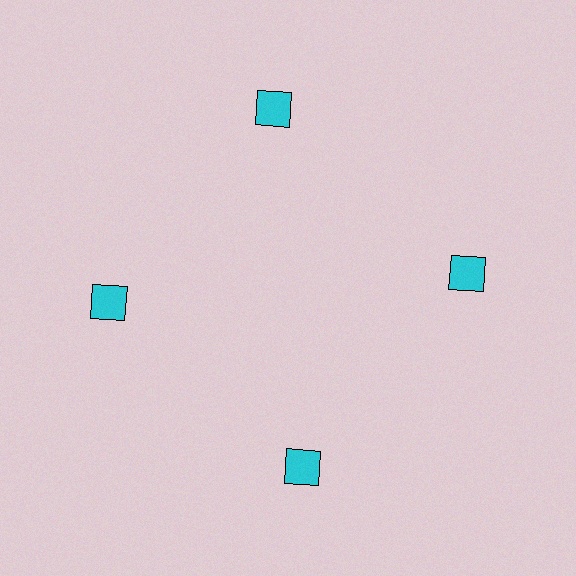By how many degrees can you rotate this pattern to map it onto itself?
The pattern maps onto itself every 90 degrees of rotation.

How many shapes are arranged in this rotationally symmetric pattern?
There are 4 shapes, arranged in 4 groups of 1.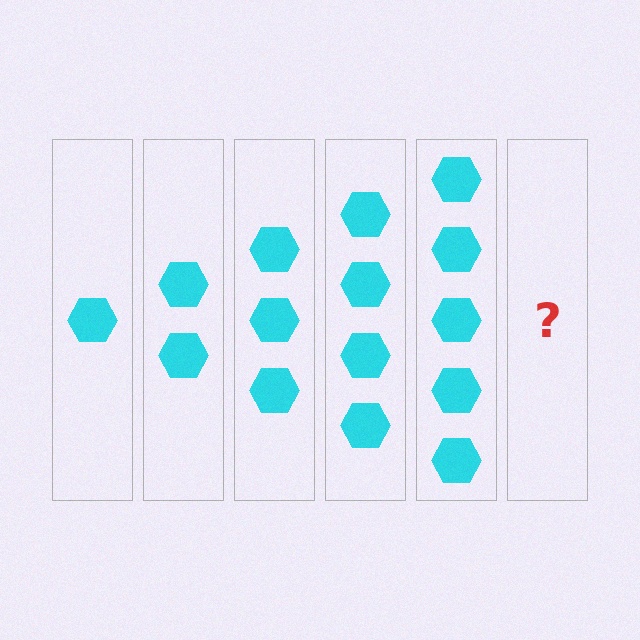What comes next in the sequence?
The next element should be 6 hexagons.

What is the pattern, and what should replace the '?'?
The pattern is that each step adds one more hexagon. The '?' should be 6 hexagons.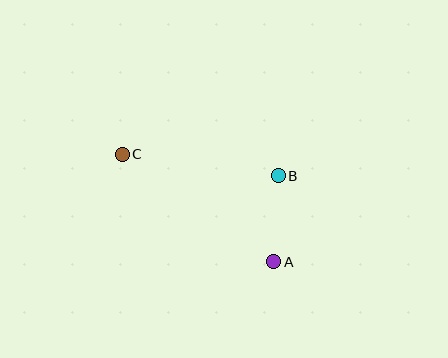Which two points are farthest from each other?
Points A and C are farthest from each other.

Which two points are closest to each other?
Points A and B are closest to each other.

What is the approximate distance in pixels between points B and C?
The distance between B and C is approximately 157 pixels.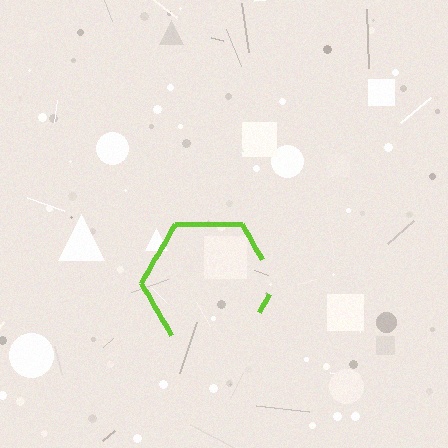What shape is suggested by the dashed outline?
The dashed outline suggests a hexagon.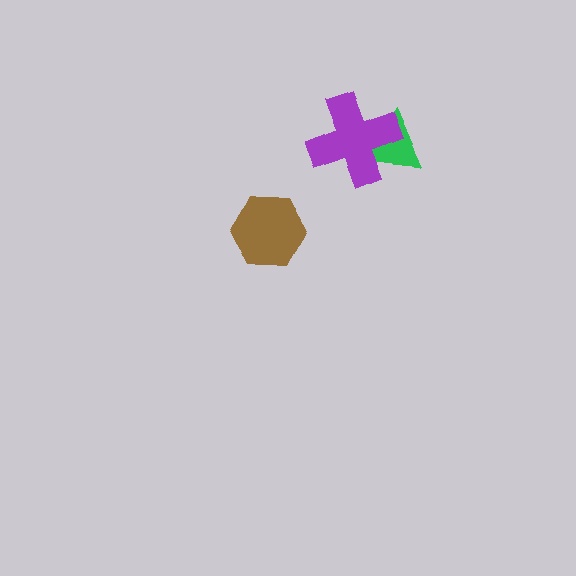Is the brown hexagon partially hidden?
No, no other shape covers it.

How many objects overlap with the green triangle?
1 object overlaps with the green triangle.